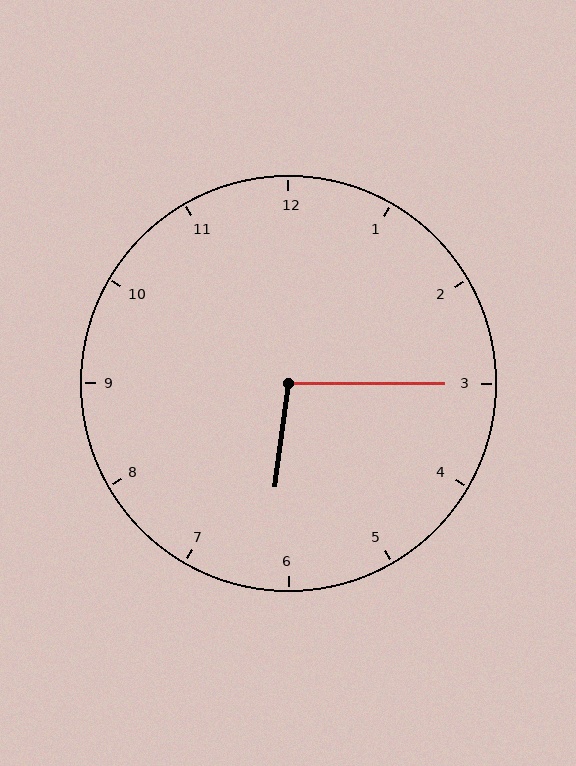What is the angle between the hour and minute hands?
Approximately 98 degrees.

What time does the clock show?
6:15.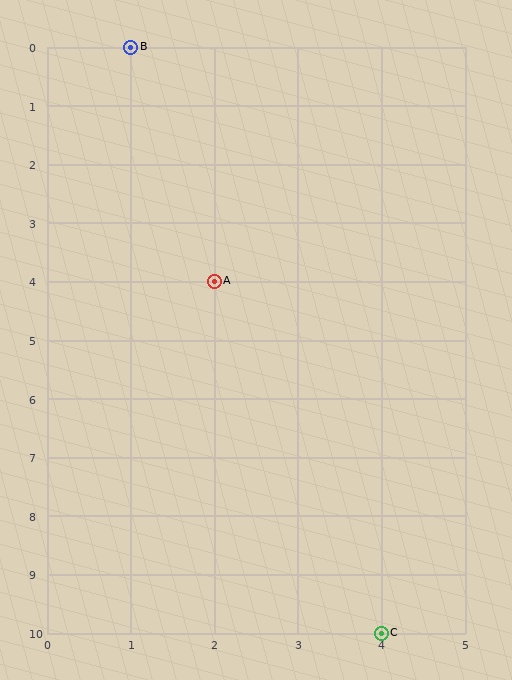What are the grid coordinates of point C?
Point C is at grid coordinates (4, 10).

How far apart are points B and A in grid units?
Points B and A are 1 column and 4 rows apart (about 4.1 grid units diagonally).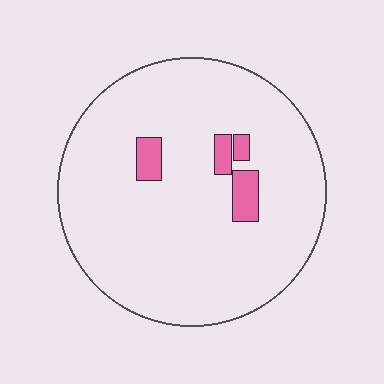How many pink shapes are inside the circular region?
4.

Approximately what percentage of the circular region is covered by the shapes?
Approximately 5%.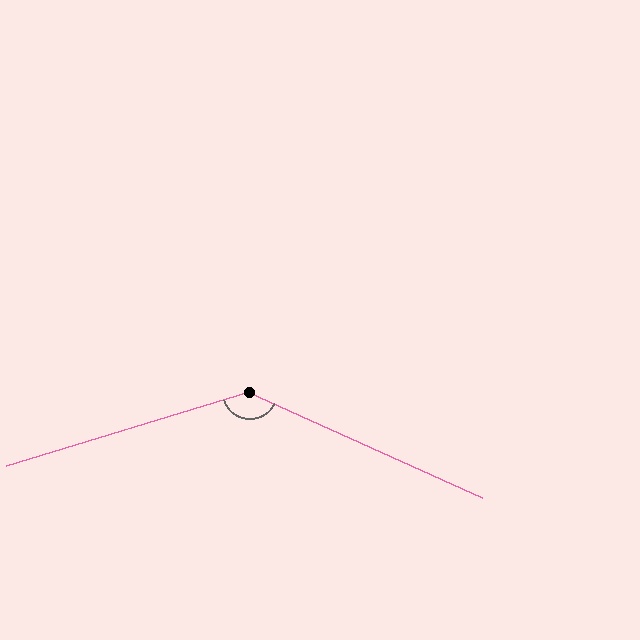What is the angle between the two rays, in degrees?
Approximately 139 degrees.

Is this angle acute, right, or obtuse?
It is obtuse.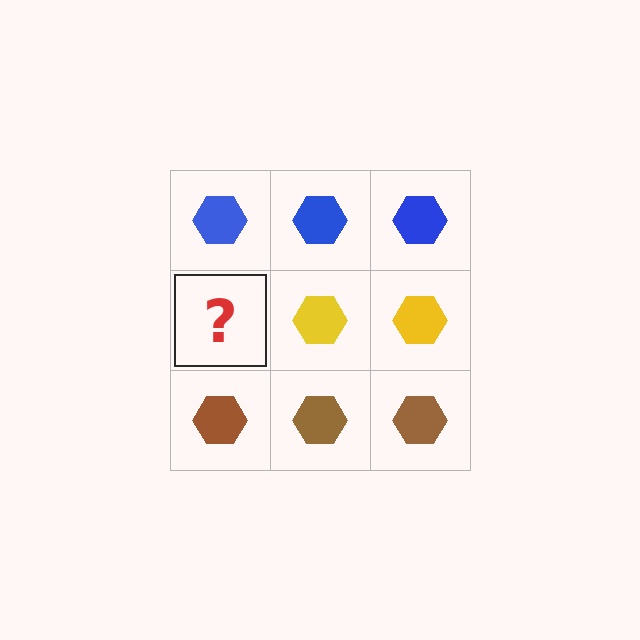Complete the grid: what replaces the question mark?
The question mark should be replaced with a yellow hexagon.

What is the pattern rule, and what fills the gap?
The rule is that each row has a consistent color. The gap should be filled with a yellow hexagon.